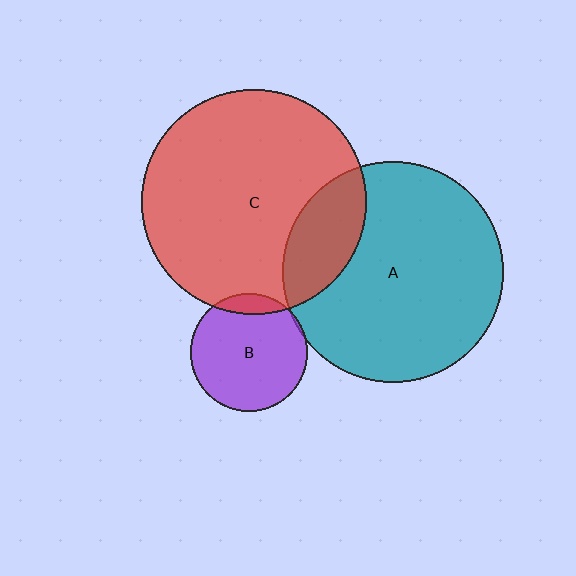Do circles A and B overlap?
Yes.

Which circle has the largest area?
Circle C (red).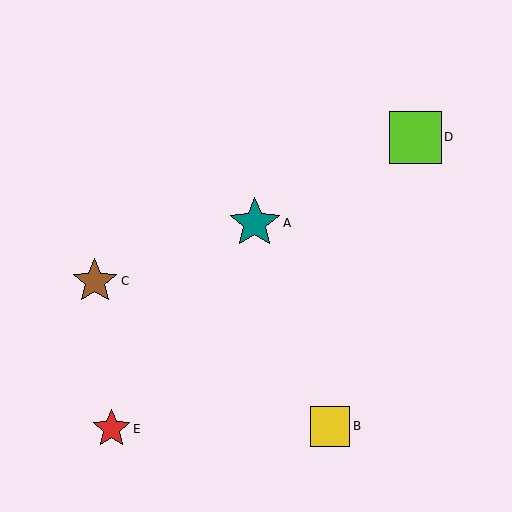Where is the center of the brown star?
The center of the brown star is at (95, 281).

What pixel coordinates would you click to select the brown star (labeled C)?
Click at (95, 281) to select the brown star C.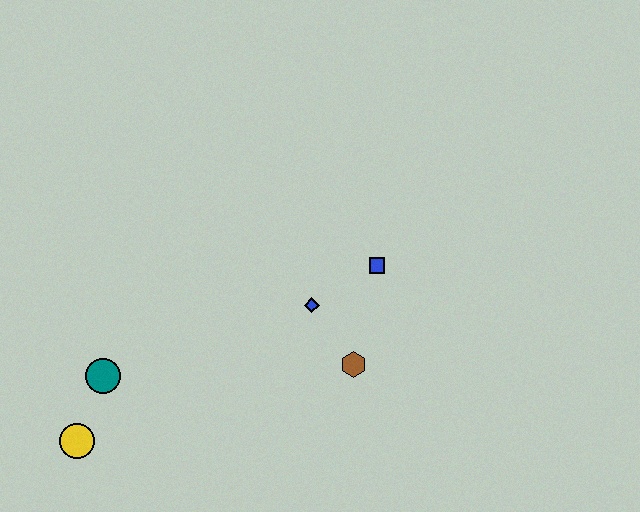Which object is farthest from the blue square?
The yellow circle is farthest from the blue square.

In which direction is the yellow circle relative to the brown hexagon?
The yellow circle is to the left of the brown hexagon.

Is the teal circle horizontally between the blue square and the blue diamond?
No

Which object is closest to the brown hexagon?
The blue diamond is closest to the brown hexagon.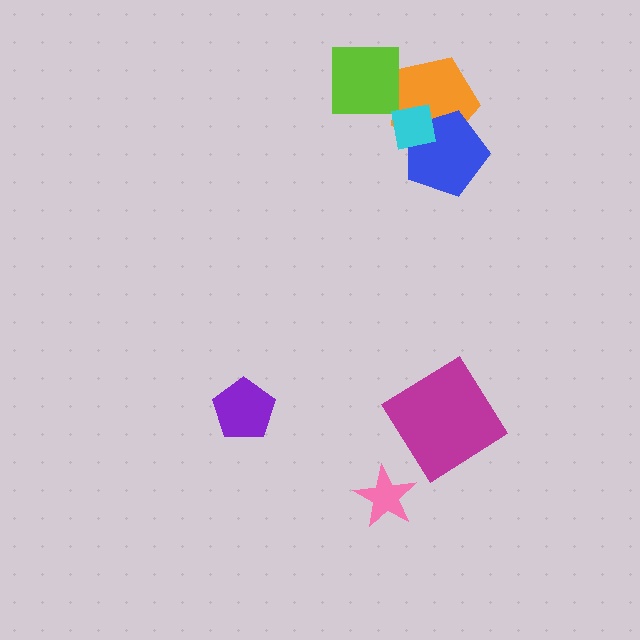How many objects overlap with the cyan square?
2 objects overlap with the cyan square.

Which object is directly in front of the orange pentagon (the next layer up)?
The lime square is directly in front of the orange pentagon.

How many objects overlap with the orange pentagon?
3 objects overlap with the orange pentagon.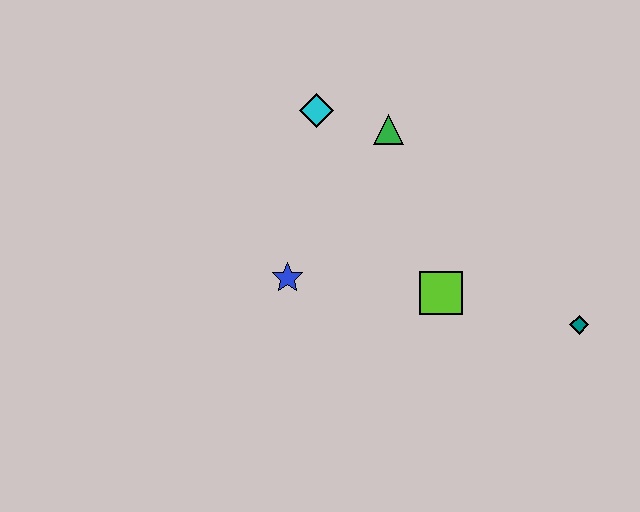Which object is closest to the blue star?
The lime square is closest to the blue star.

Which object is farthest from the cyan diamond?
The teal diamond is farthest from the cyan diamond.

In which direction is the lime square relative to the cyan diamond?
The lime square is below the cyan diamond.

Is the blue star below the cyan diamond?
Yes